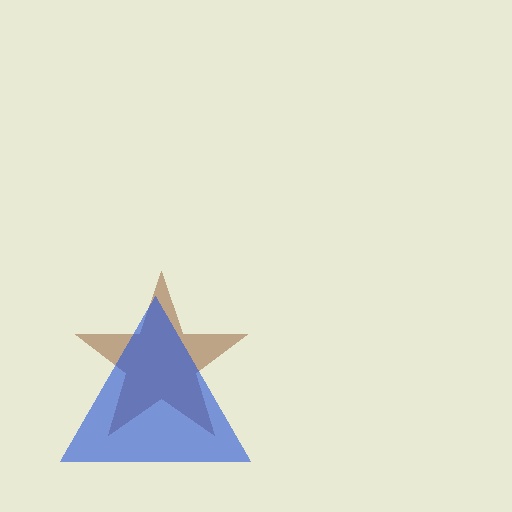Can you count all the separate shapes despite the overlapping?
Yes, there are 2 separate shapes.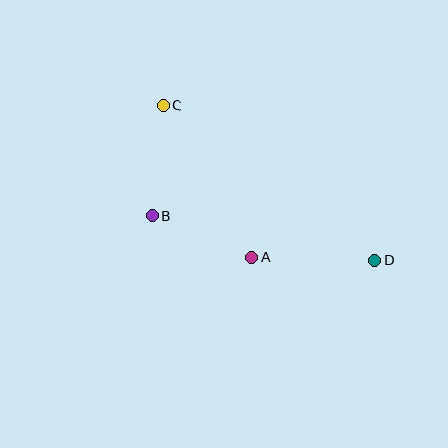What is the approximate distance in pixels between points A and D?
The distance between A and D is approximately 123 pixels.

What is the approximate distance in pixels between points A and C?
The distance between A and C is approximately 176 pixels.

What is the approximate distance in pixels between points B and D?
The distance between B and D is approximately 227 pixels.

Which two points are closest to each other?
Points A and B are closest to each other.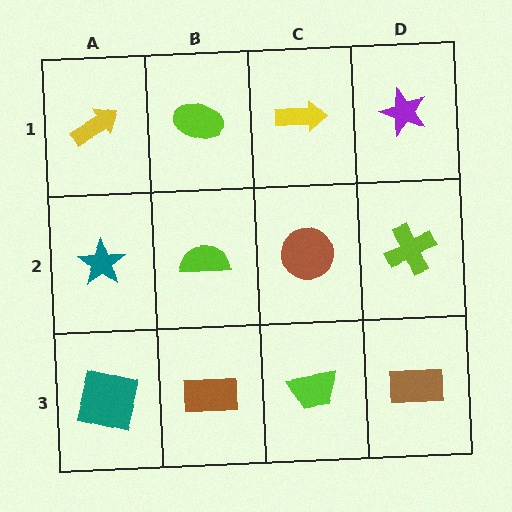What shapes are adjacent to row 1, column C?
A brown circle (row 2, column C), a lime ellipse (row 1, column B), a purple star (row 1, column D).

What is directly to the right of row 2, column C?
A lime cross.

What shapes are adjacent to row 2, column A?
A yellow arrow (row 1, column A), a teal square (row 3, column A), a lime semicircle (row 2, column B).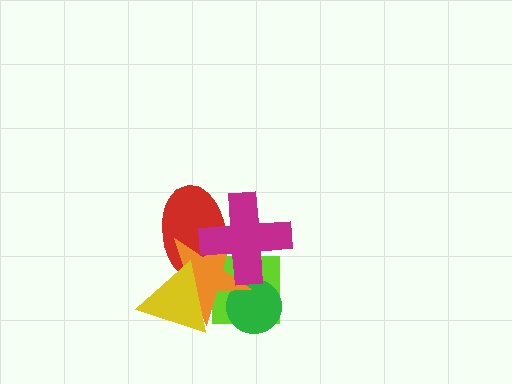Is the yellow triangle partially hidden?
No, no other shape covers it.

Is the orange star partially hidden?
Yes, it is partially covered by another shape.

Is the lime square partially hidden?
Yes, it is partially covered by another shape.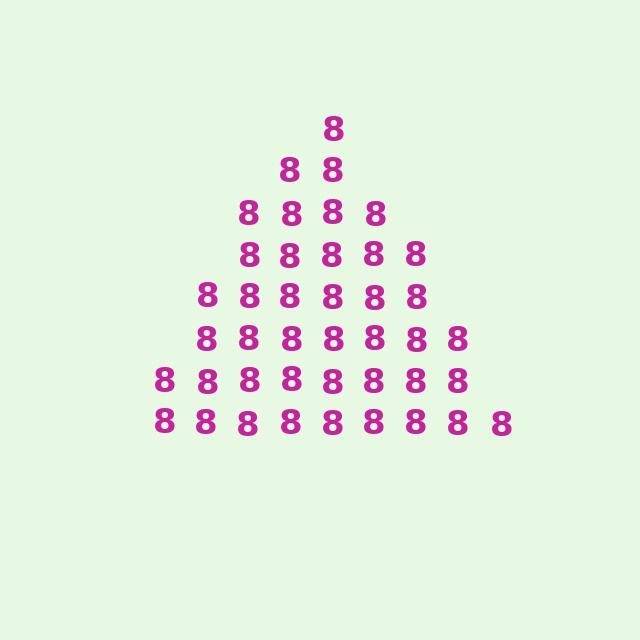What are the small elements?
The small elements are digit 8's.